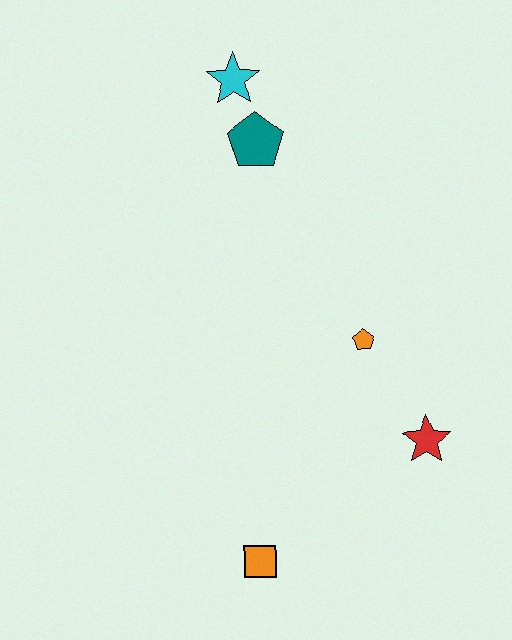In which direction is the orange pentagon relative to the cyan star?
The orange pentagon is below the cyan star.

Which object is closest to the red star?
The orange pentagon is closest to the red star.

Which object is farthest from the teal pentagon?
The orange square is farthest from the teal pentagon.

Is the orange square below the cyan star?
Yes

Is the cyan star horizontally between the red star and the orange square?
No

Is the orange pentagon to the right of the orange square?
Yes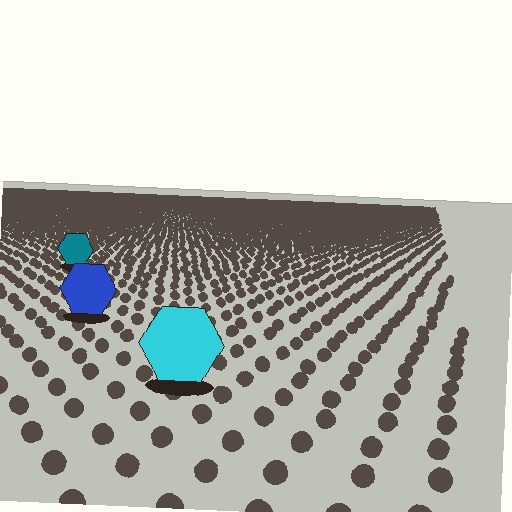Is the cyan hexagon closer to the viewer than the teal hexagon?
Yes. The cyan hexagon is closer — you can tell from the texture gradient: the ground texture is coarser near it.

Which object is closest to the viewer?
The cyan hexagon is closest. The texture marks near it are larger and more spread out.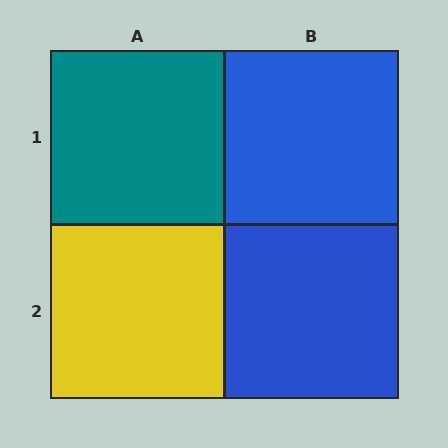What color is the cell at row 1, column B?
Blue.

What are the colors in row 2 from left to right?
Yellow, blue.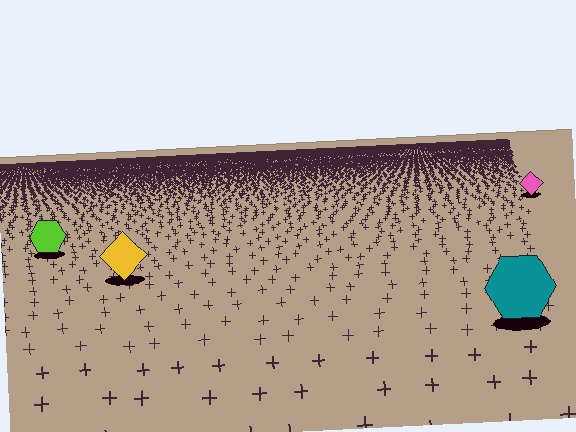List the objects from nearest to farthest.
From nearest to farthest: the teal hexagon, the yellow diamond, the lime hexagon, the pink diamond.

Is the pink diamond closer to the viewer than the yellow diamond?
No. The yellow diamond is closer — you can tell from the texture gradient: the ground texture is coarser near it.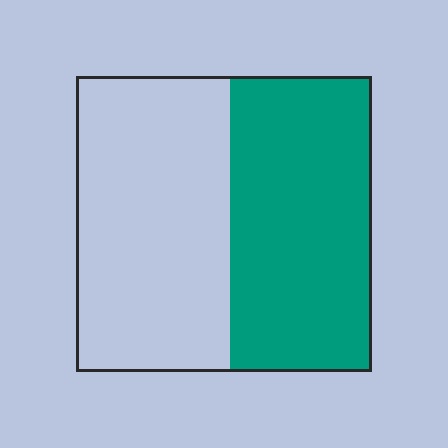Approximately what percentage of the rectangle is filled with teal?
Approximately 50%.